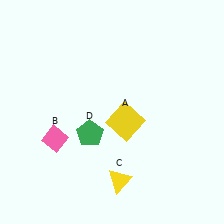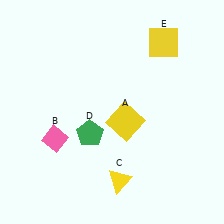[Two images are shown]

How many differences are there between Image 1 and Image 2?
There is 1 difference between the two images.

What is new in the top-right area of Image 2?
A yellow square (E) was added in the top-right area of Image 2.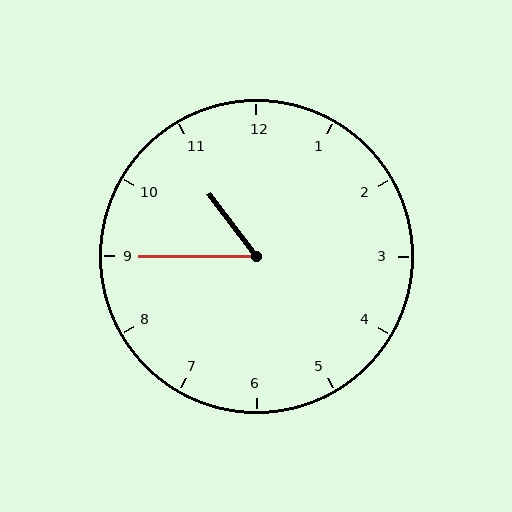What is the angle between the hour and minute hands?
Approximately 52 degrees.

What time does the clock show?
10:45.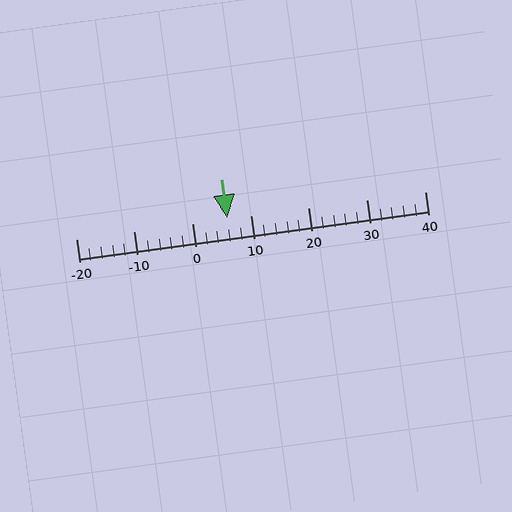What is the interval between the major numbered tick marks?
The major tick marks are spaced 10 units apart.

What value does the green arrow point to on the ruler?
The green arrow points to approximately 6.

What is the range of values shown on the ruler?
The ruler shows values from -20 to 40.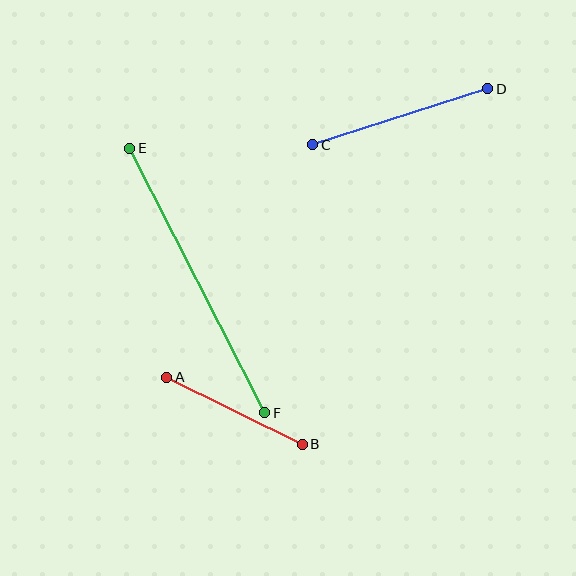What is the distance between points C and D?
The distance is approximately 184 pixels.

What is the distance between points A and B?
The distance is approximately 151 pixels.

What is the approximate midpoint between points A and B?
The midpoint is at approximately (234, 411) pixels.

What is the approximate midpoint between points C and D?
The midpoint is at approximately (400, 117) pixels.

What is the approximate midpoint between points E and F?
The midpoint is at approximately (197, 281) pixels.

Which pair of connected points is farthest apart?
Points E and F are farthest apart.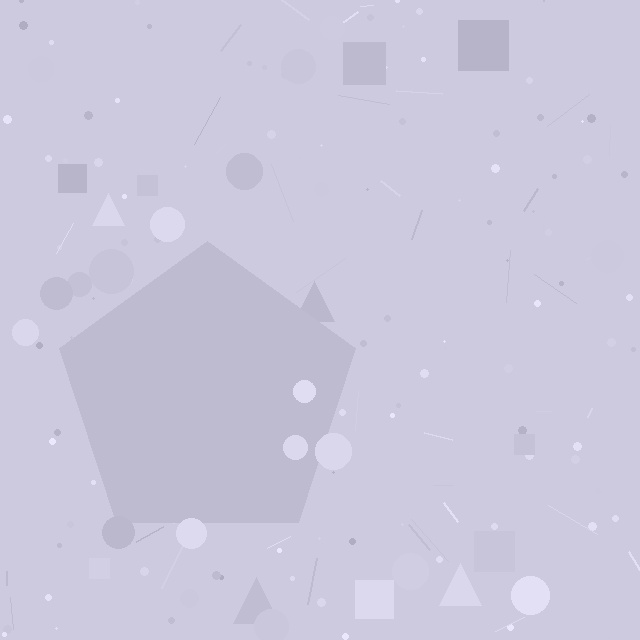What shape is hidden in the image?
A pentagon is hidden in the image.